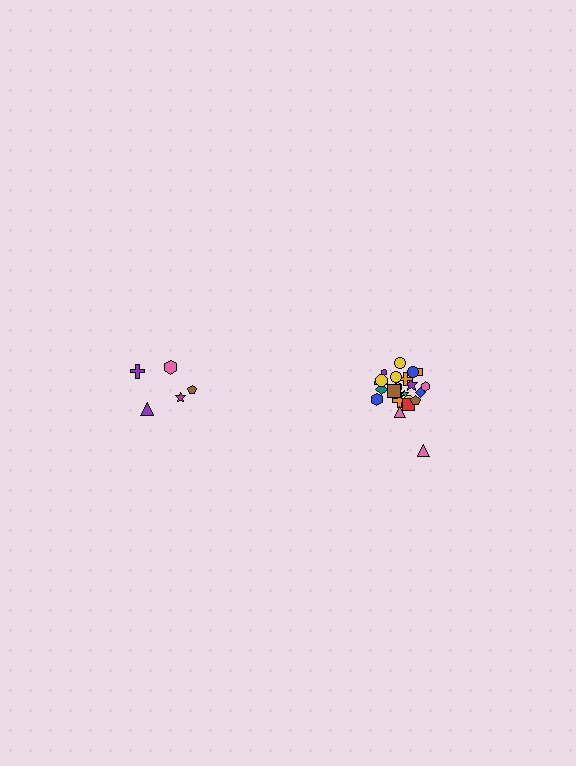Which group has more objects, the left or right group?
The right group.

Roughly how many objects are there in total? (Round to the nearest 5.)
Roughly 25 objects in total.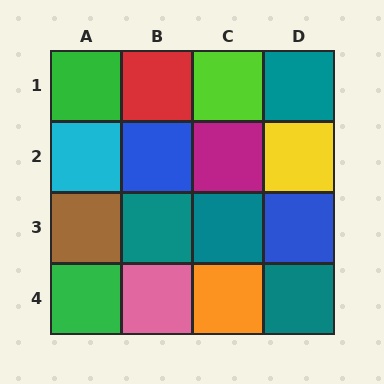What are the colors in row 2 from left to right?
Cyan, blue, magenta, yellow.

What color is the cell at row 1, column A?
Green.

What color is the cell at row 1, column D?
Teal.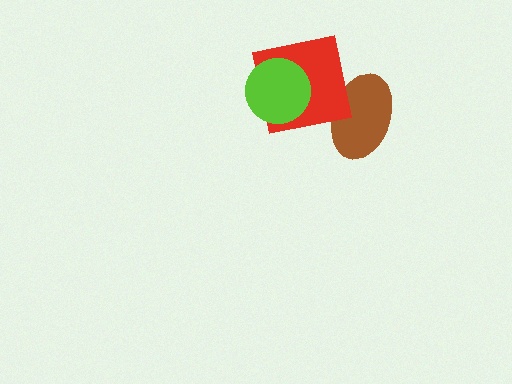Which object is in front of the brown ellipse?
The red square is in front of the brown ellipse.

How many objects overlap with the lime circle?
1 object overlaps with the lime circle.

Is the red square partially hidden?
Yes, it is partially covered by another shape.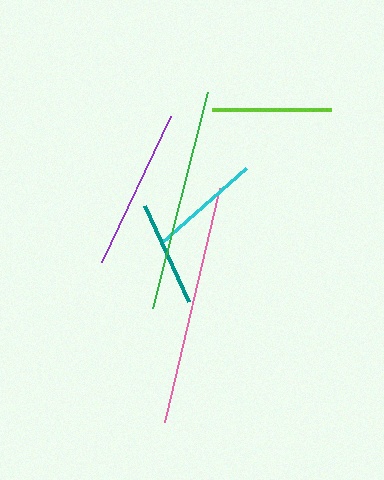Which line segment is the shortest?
The teal line is the shortest at approximately 105 pixels.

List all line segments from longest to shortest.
From longest to shortest: pink, green, purple, lime, cyan, teal.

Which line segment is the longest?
The pink line is the longest at approximately 241 pixels.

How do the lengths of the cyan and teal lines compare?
The cyan and teal lines are approximately the same length.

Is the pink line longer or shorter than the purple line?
The pink line is longer than the purple line.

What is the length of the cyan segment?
The cyan segment is approximately 113 pixels long.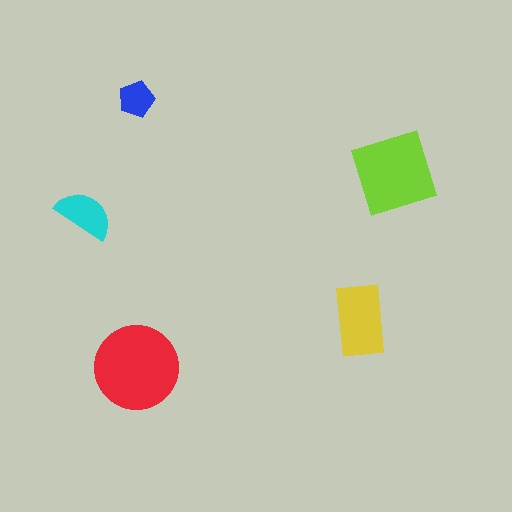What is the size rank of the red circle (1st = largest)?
1st.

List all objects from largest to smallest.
The red circle, the lime diamond, the yellow rectangle, the cyan semicircle, the blue pentagon.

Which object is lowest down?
The red circle is bottommost.